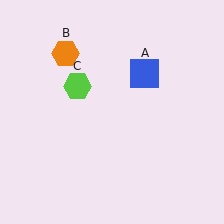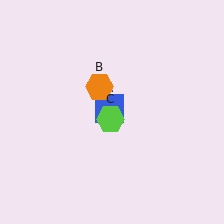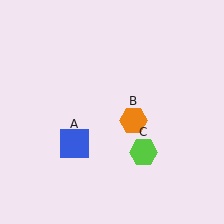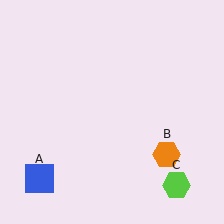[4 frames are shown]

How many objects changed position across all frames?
3 objects changed position: blue square (object A), orange hexagon (object B), lime hexagon (object C).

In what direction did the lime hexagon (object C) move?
The lime hexagon (object C) moved down and to the right.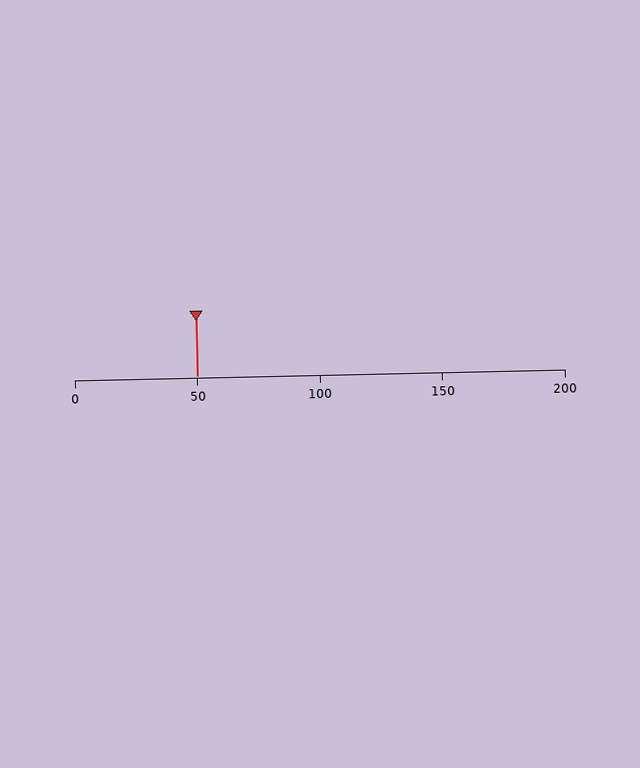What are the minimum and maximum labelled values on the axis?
The axis runs from 0 to 200.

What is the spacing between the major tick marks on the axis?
The major ticks are spaced 50 apart.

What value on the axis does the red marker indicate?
The marker indicates approximately 50.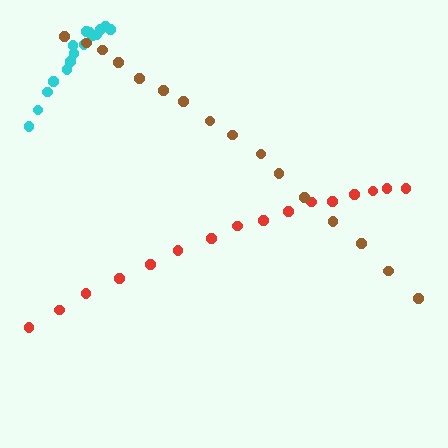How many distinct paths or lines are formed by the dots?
There are 3 distinct paths.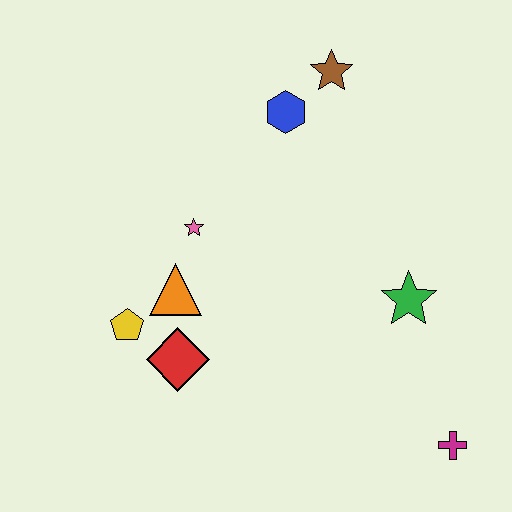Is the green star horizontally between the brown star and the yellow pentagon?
No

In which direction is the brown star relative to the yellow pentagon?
The brown star is above the yellow pentagon.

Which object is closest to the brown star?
The blue hexagon is closest to the brown star.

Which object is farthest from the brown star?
The magenta cross is farthest from the brown star.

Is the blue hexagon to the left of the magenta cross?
Yes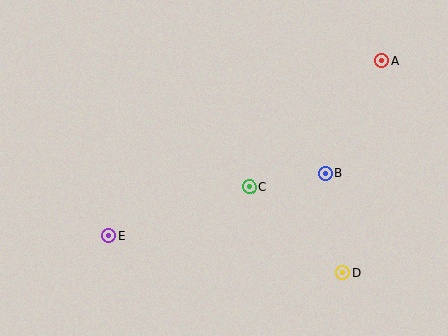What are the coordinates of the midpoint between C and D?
The midpoint between C and D is at (296, 230).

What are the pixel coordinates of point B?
Point B is at (325, 173).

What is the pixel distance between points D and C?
The distance between D and C is 127 pixels.